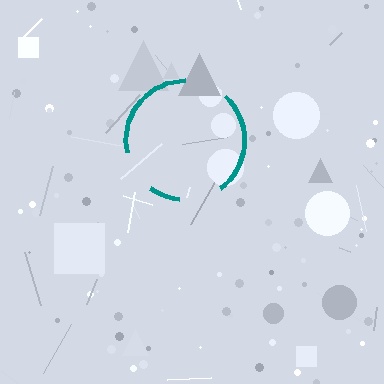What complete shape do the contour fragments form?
The contour fragments form a circle.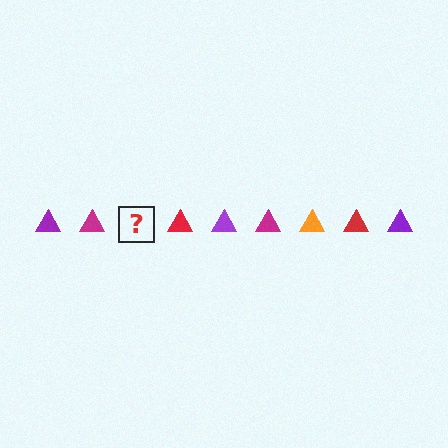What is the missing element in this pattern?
The missing element is an orange triangle.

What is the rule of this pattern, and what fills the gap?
The rule is that the pattern cycles through purple, magenta, orange, red triangles. The gap should be filled with an orange triangle.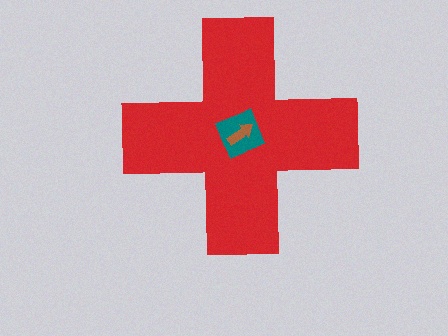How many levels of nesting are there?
3.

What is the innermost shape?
The brown arrow.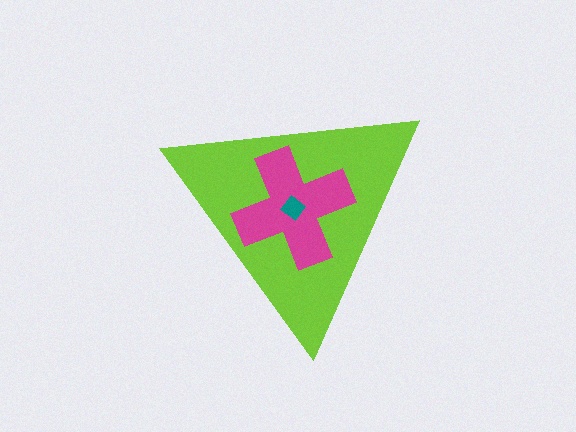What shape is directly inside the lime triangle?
The magenta cross.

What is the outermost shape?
The lime triangle.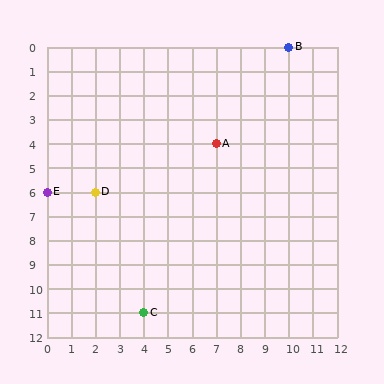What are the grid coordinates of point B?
Point B is at grid coordinates (10, 0).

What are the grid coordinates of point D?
Point D is at grid coordinates (2, 6).